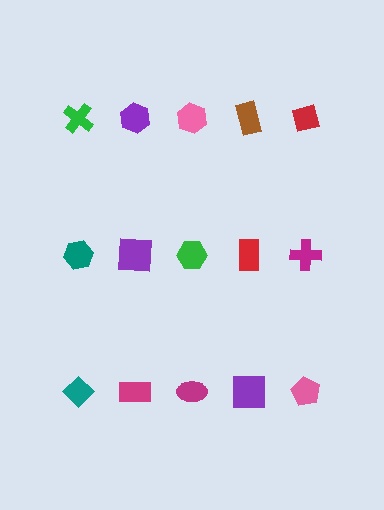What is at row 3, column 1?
A teal diamond.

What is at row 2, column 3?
A green hexagon.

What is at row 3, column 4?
A purple square.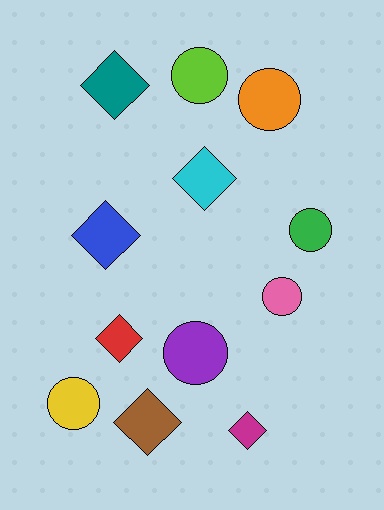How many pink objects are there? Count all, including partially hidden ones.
There is 1 pink object.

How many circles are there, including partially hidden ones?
There are 6 circles.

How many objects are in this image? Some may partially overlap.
There are 12 objects.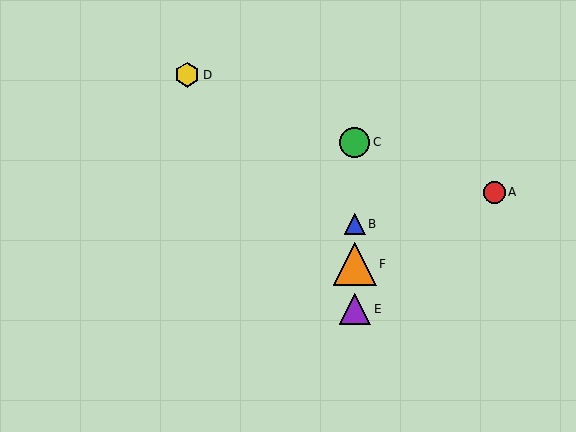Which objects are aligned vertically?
Objects B, C, E, F are aligned vertically.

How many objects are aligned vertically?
4 objects (B, C, E, F) are aligned vertically.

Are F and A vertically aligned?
No, F is at x≈355 and A is at x≈494.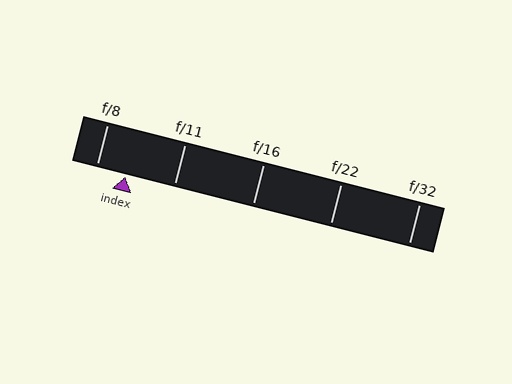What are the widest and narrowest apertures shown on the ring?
The widest aperture shown is f/8 and the narrowest is f/32.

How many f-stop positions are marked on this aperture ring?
There are 5 f-stop positions marked.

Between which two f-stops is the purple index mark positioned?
The index mark is between f/8 and f/11.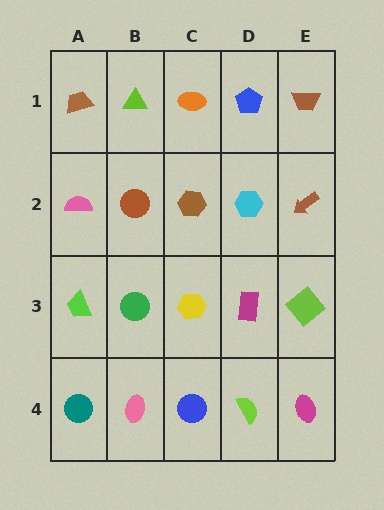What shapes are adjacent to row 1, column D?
A cyan hexagon (row 2, column D), an orange ellipse (row 1, column C), a brown trapezoid (row 1, column E).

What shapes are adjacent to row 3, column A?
A pink semicircle (row 2, column A), a teal circle (row 4, column A), a green circle (row 3, column B).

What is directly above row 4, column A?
A lime trapezoid.